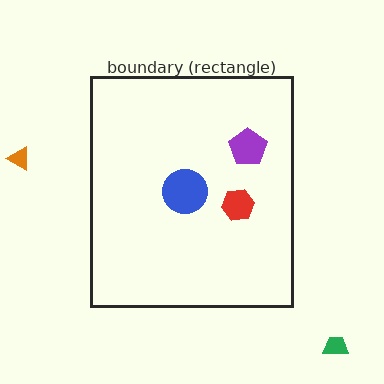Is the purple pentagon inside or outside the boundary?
Inside.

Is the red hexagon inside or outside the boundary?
Inside.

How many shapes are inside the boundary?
3 inside, 2 outside.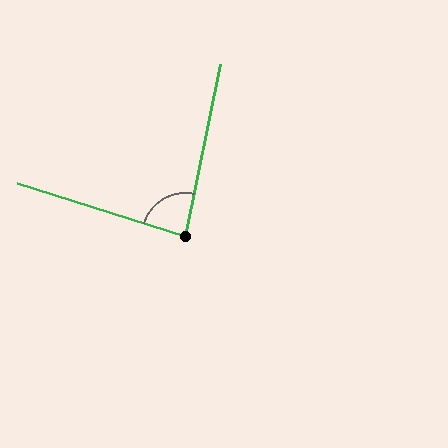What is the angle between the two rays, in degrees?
Approximately 84 degrees.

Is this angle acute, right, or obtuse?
It is acute.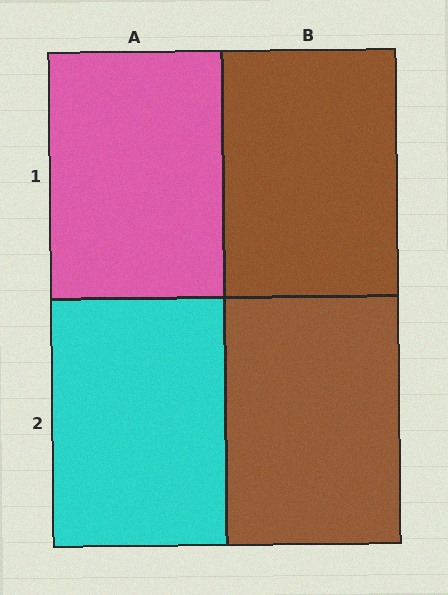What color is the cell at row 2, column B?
Brown.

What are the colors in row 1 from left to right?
Pink, brown.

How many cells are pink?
1 cell is pink.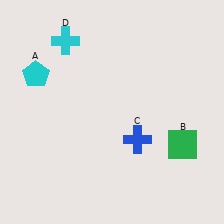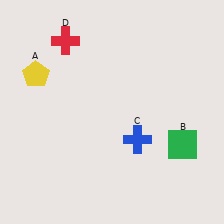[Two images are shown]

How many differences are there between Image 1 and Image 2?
There are 2 differences between the two images.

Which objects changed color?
A changed from cyan to yellow. D changed from cyan to red.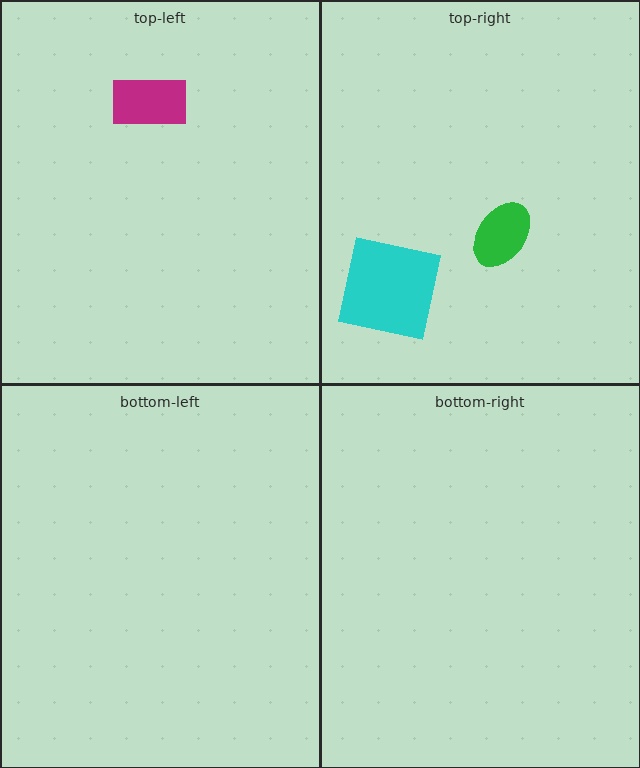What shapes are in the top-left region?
The magenta rectangle.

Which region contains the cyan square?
The top-right region.